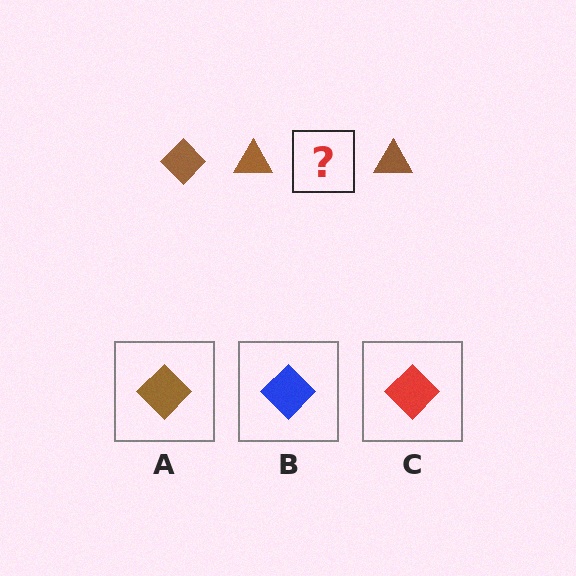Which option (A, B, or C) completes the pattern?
A.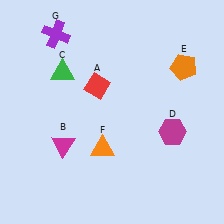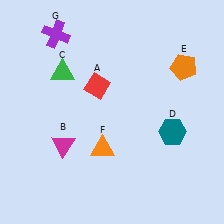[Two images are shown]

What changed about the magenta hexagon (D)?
In Image 1, D is magenta. In Image 2, it changed to teal.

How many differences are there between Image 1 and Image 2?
There is 1 difference between the two images.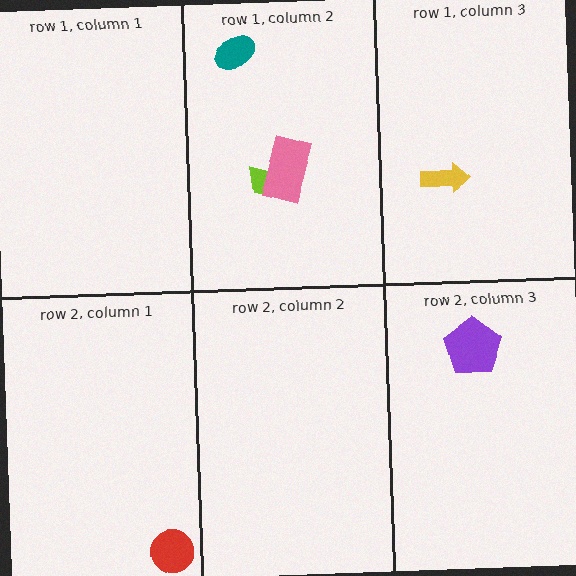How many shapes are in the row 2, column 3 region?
1.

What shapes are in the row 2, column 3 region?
The purple pentagon.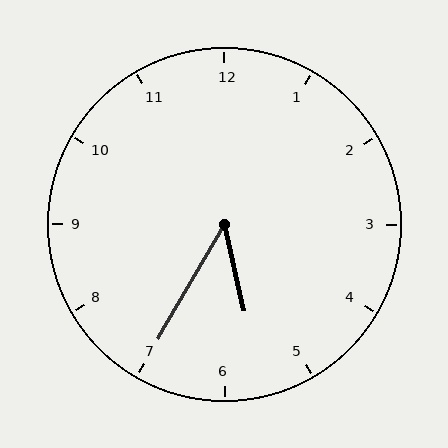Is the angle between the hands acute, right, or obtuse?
It is acute.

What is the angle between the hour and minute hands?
Approximately 42 degrees.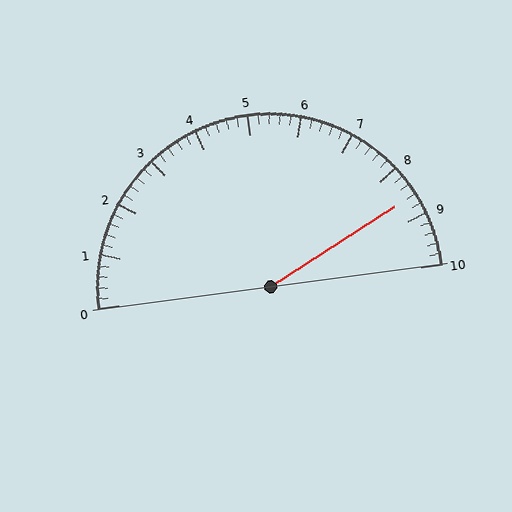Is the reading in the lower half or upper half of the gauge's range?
The reading is in the upper half of the range (0 to 10).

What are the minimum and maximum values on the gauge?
The gauge ranges from 0 to 10.